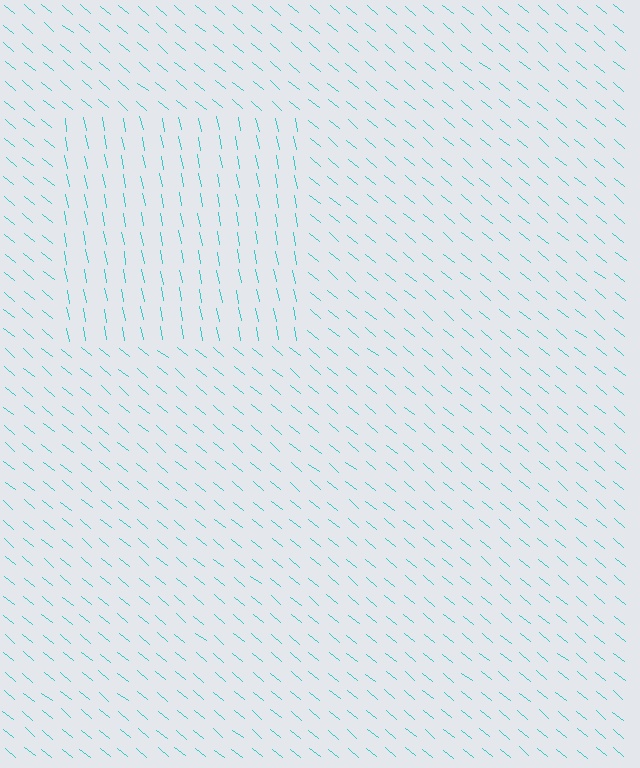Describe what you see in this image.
The image is filled with small cyan line segments. A rectangle region in the image has lines oriented differently from the surrounding lines, creating a visible texture boundary.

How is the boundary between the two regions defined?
The boundary is defined purely by a change in line orientation (approximately 39 degrees difference). All lines are the same color and thickness.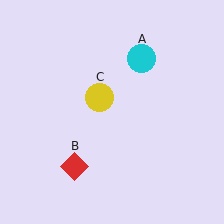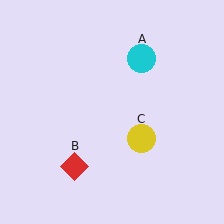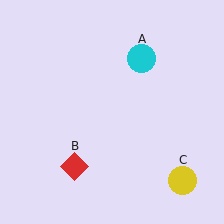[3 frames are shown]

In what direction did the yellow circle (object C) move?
The yellow circle (object C) moved down and to the right.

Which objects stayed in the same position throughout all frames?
Cyan circle (object A) and red diamond (object B) remained stationary.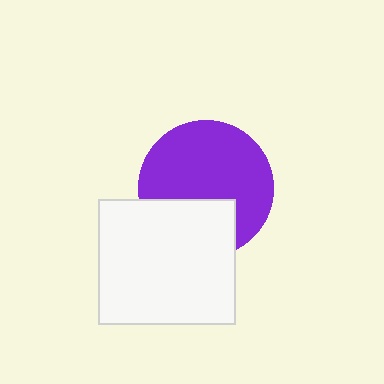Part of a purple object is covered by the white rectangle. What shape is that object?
It is a circle.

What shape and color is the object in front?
The object in front is a white rectangle.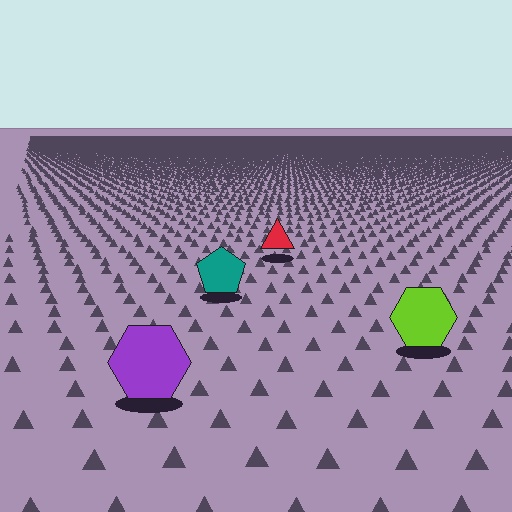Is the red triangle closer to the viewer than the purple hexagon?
No. The purple hexagon is closer — you can tell from the texture gradient: the ground texture is coarser near it.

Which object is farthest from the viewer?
The red triangle is farthest from the viewer. It appears smaller and the ground texture around it is denser.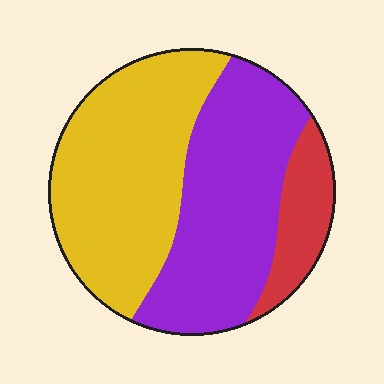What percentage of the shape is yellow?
Yellow covers 45% of the shape.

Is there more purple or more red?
Purple.